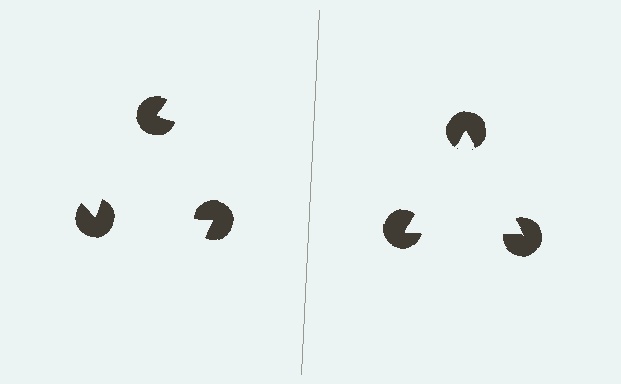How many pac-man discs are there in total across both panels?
6 — 3 on each side.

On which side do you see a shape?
An illusory triangle appears on the right side. On the left side the wedge cuts are rotated, so no coherent shape forms.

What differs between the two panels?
The pac-man discs are positioned identically on both sides; only the wedge orientations differ. On the right they align to a triangle; on the left they are misaligned.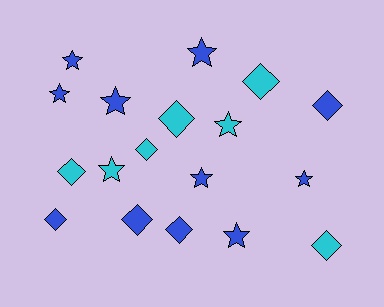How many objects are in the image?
There are 18 objects.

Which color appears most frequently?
Blue, with 11 objects.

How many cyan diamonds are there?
There are 5 cyan diamonds.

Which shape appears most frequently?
Diamond, with 9 objects.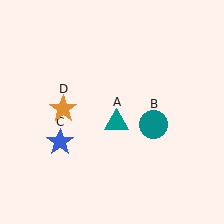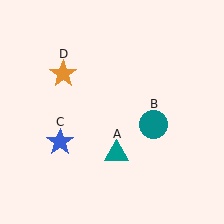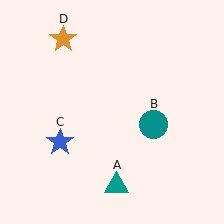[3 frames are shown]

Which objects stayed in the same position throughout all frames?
Teal circle (object B) and blue star (object C) remained stationary.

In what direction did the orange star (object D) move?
The orange star (object D) moved up.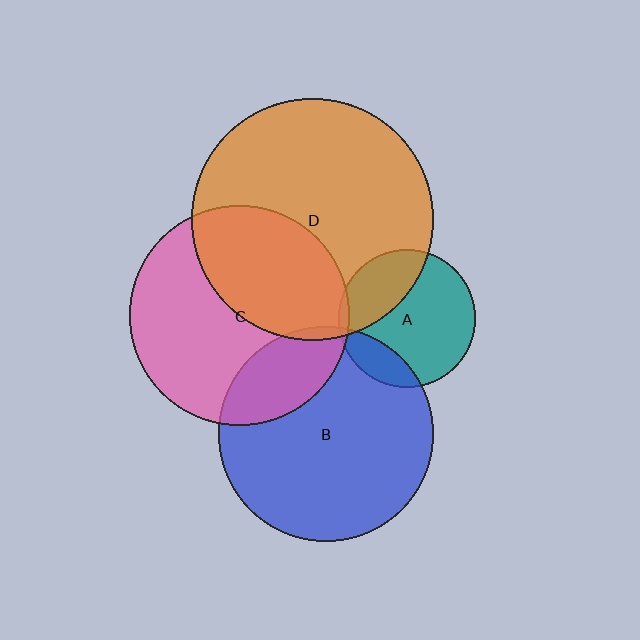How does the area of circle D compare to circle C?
Approximately 1.2 times.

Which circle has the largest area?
Circle D (orange).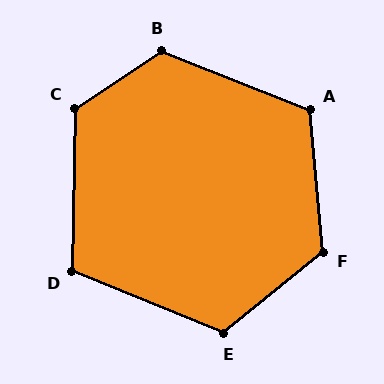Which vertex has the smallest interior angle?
D, at approximately 111 degrees.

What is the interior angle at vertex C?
Approximately 124 degrees (obtuse).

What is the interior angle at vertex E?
Approximately 119 degrees (obtuse).